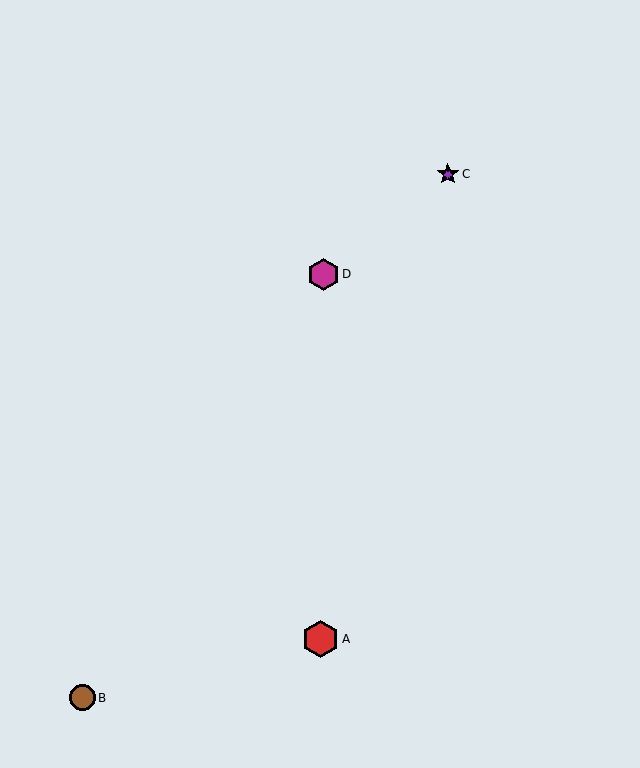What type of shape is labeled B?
Shape B is a brown circle.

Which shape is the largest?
The red hexagon (labeled A) is the largest.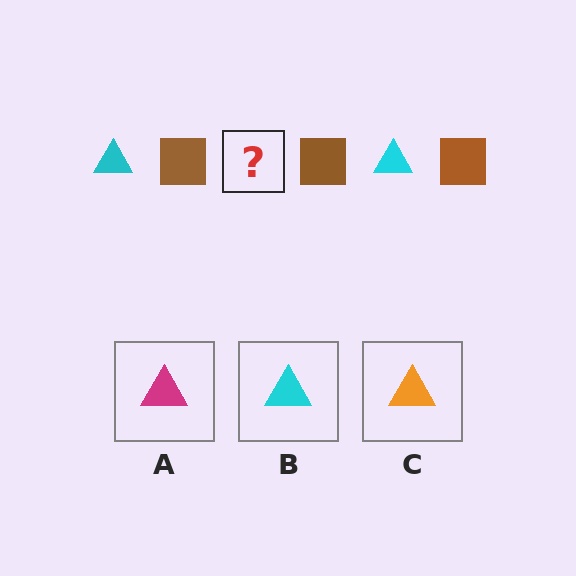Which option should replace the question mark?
Option B.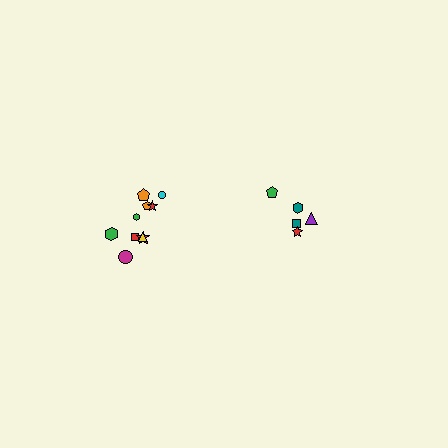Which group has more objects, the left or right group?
The left group.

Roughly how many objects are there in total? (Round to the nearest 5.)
Roughly 15 objects in total.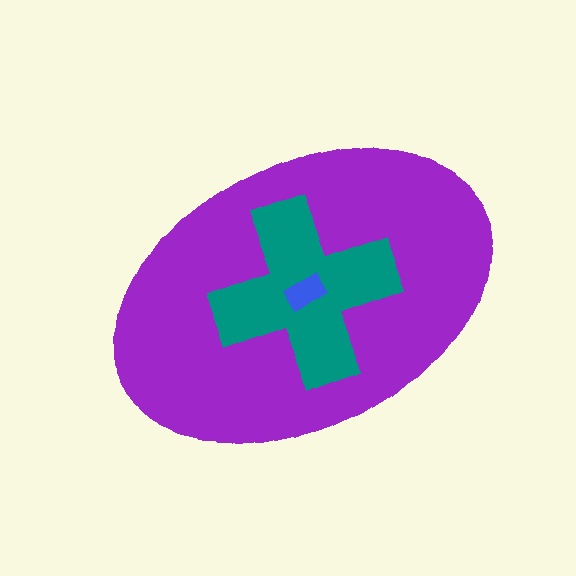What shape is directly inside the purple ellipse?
The teal cross.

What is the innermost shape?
The blue rectangle.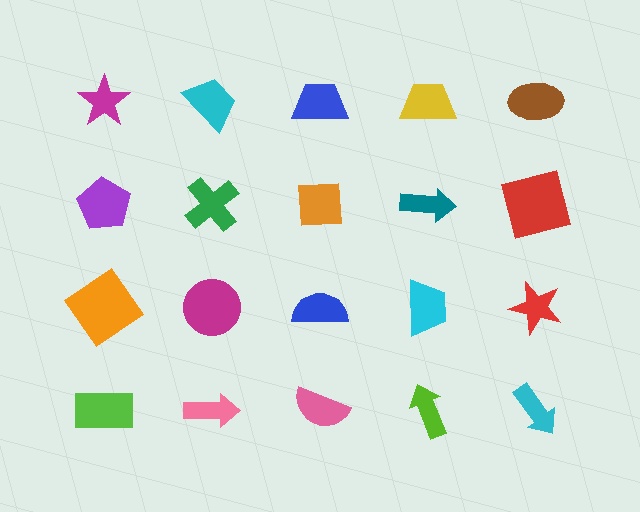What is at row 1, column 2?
A cyan trapezoid.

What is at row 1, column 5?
A brown ellipse.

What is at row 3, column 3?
A blue semicircle.